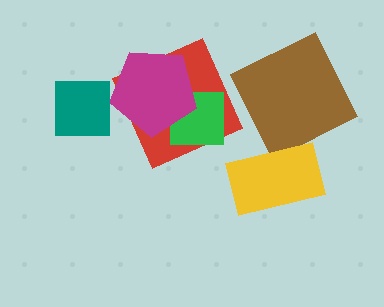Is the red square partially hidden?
Yes, it is partially covered by another shape.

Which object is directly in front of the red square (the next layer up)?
The green square is directly in front of the red square.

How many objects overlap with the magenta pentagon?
2 objects overlap with the magenta pentagon.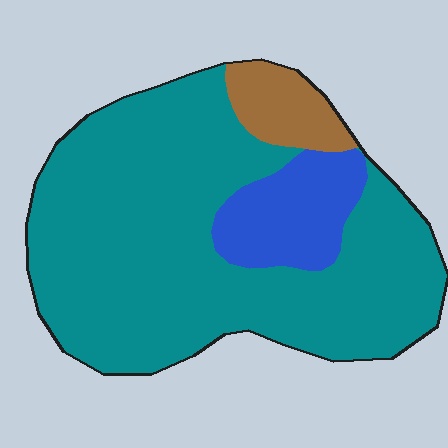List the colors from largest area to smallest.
From largest to smallest: teal, blue, brown.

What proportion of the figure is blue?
Blue takes up about one eighth (1/8) of the figure.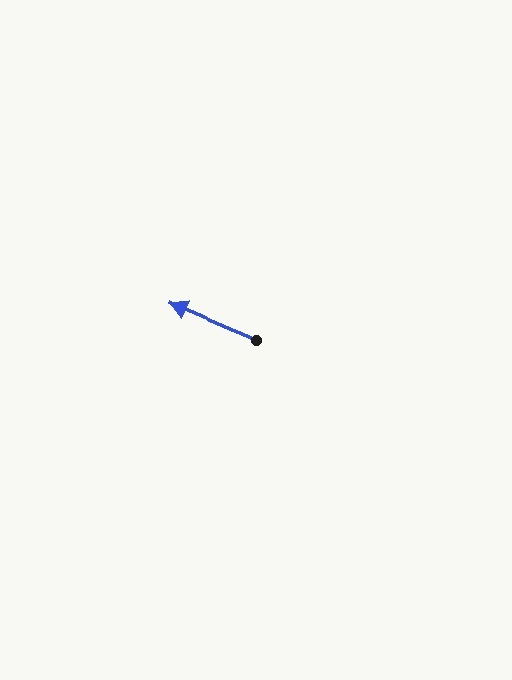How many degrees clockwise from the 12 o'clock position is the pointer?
Approximately 293 degrees.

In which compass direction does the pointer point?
Northwest.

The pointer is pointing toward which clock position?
Roughly 10 o'clock.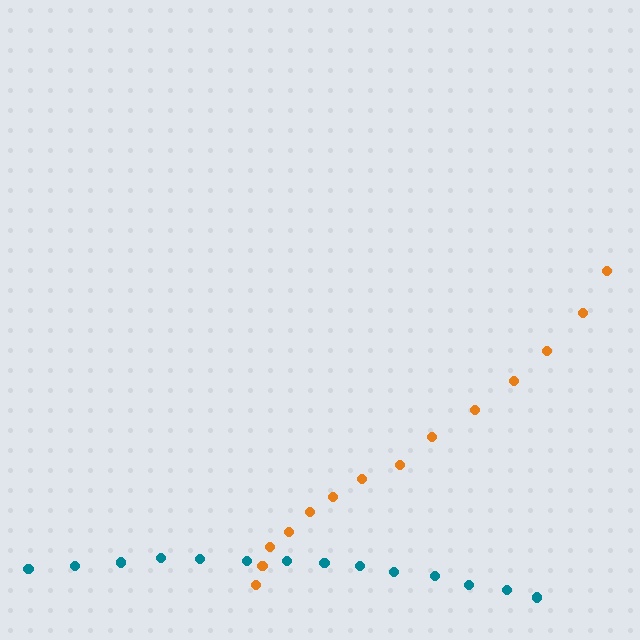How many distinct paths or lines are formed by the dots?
There are 2 distinct paths.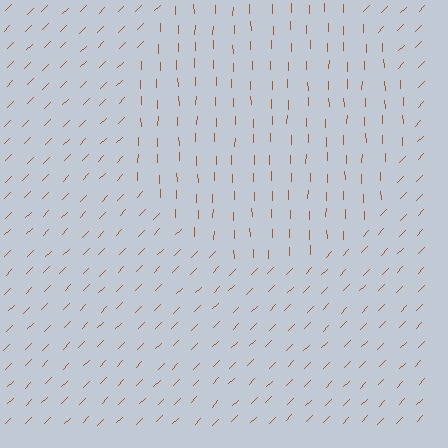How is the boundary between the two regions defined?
The boundary is defined purely by a change in line orientation (approximately 45 degrees difference). All lines are the same color and thickness.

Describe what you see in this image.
The image is filled with small brown line segments. A circle region in the image has lines oriented differently from the surrounding lines, creating a visible texture boundary.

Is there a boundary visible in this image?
Yes, there is a texture boundary formed by a change in line orientation.